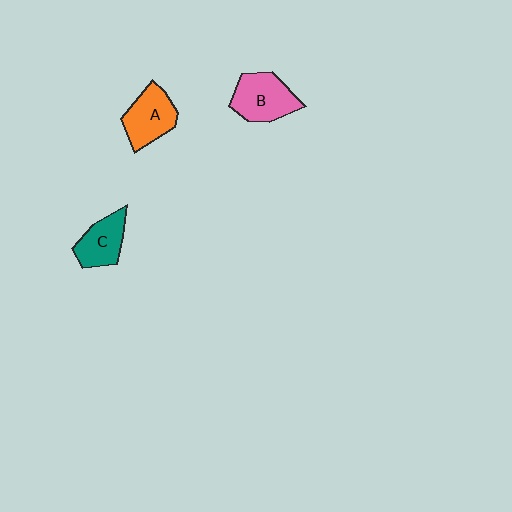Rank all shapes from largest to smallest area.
From largest to smallest: B (pink), A (orange), C (teal).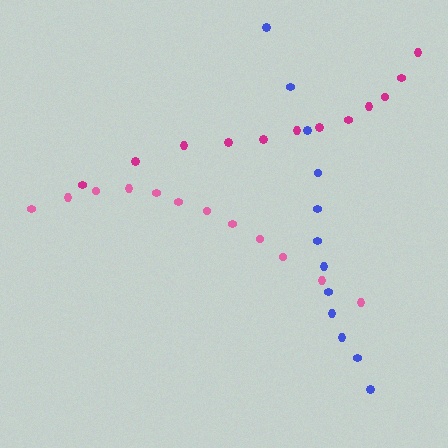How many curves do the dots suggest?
There are 3 distinct paths.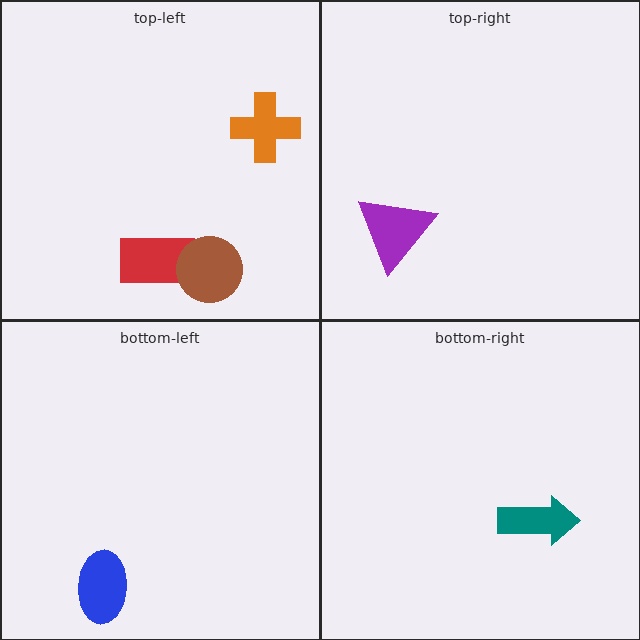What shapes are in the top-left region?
The red rectangle, the orange cross, the brown circle.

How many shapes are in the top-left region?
3.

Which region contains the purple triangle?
The top-right region.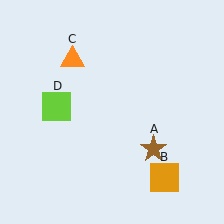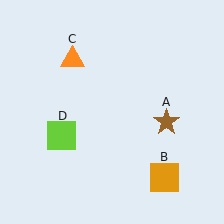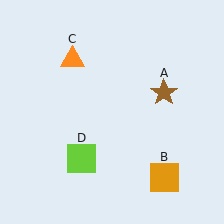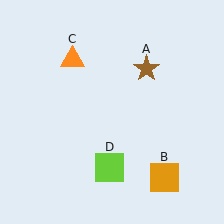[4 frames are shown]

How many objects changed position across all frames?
2 objects changed position: brown star (object A), lime square (object D).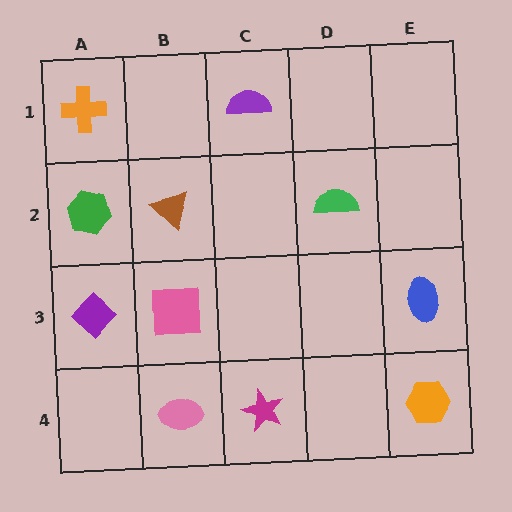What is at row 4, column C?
A magenta star.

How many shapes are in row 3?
3 shapes.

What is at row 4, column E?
An orange hexagon.